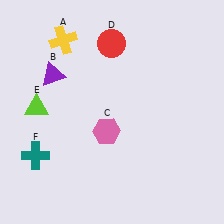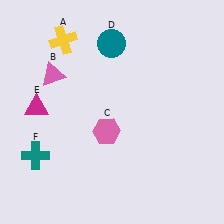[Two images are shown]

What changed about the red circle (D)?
In Image 1, D is red. In Image 2, it changed to teal.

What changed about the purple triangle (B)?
In Image 1, B is purple. In Image 2, it changed to pink.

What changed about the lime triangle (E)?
In Image 1, E is lime. In Image 2, it changed to magenta.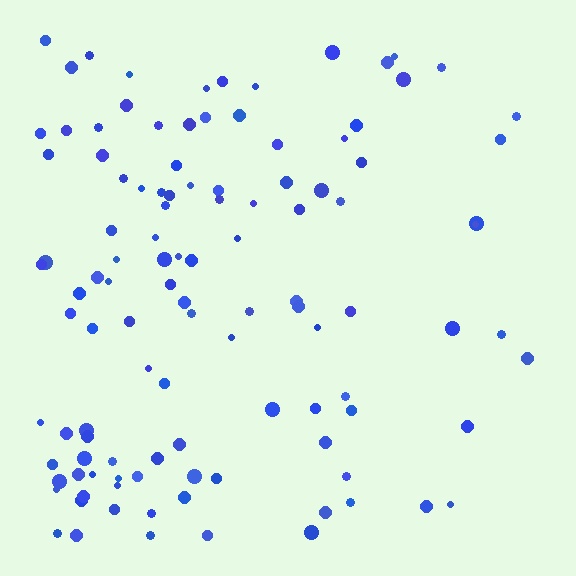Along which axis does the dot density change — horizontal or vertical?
Horizontal.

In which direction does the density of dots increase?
From right to left, with the left side densest.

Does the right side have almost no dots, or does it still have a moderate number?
Still a moderate number, just noticeably fewer than the left.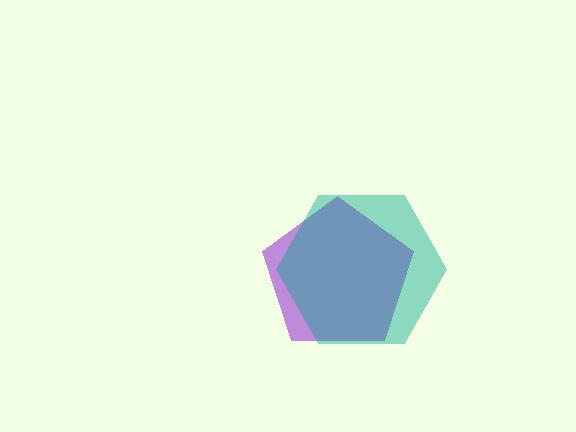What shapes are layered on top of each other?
The layered shapes are: a purple pentagon, a teal hexagon.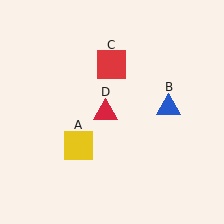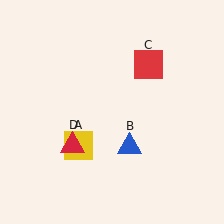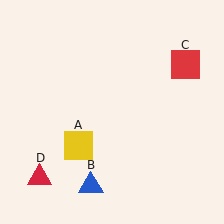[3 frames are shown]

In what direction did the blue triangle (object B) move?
The blue triangle (object B) moved down and to the left.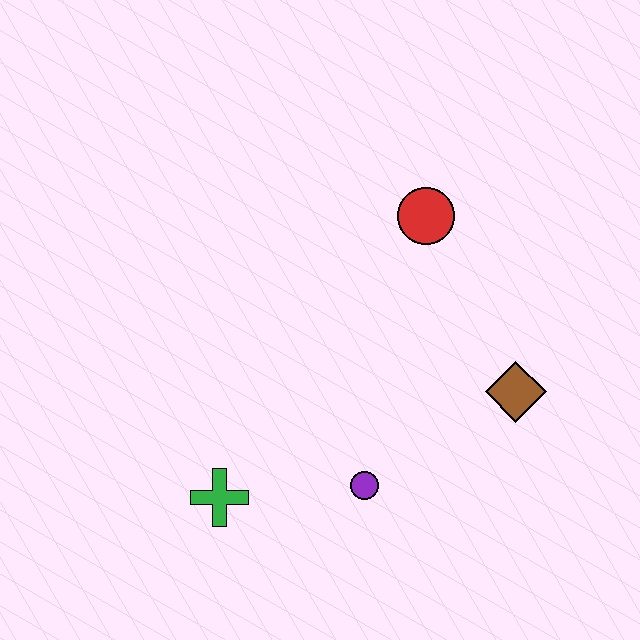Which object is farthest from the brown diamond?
The green cross is farthest from the brown diamond.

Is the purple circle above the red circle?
No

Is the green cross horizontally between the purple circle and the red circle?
No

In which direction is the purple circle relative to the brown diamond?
The purple circle is to the left of the brown diamond.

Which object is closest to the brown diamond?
The purple circle is closest to the brown diamond.